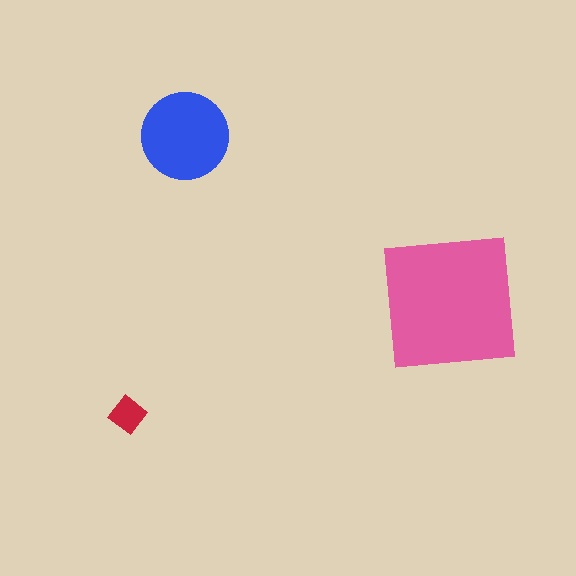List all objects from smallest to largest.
The red diamond, the blue circle, the pink square.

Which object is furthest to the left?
The red diamond is leftmost.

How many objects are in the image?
There are 3 objects in the image.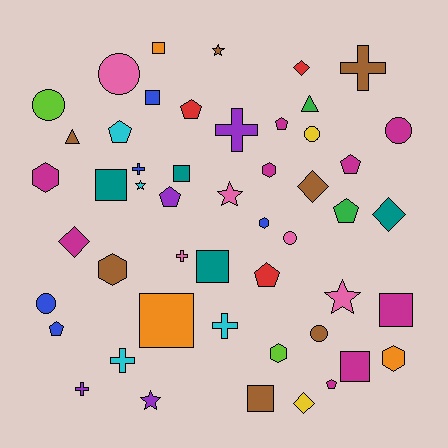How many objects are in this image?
There are 50 objects.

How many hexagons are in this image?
There are 6 hexagons.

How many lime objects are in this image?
There are 2 lime objects.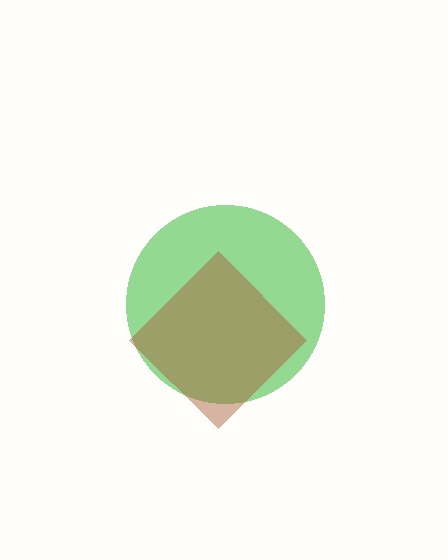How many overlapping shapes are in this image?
There are 2 overlapping shapes in the image.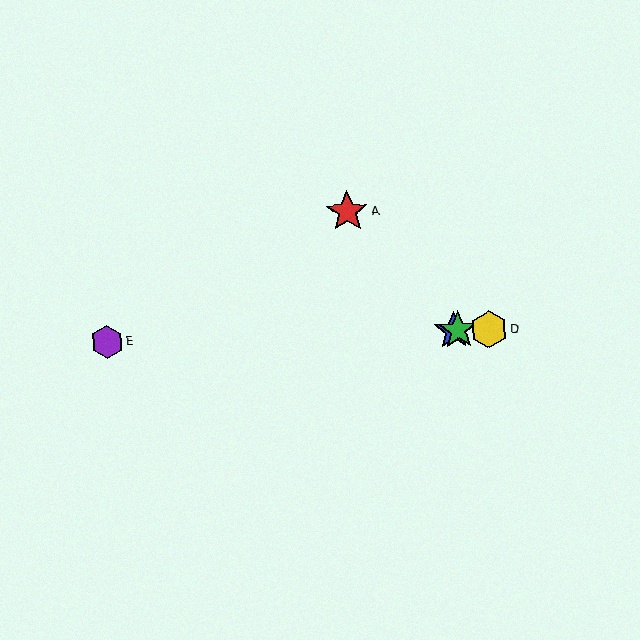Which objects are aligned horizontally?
Objects B, C, D, E are aligned horizontally.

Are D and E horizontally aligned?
Yes, both are at y≈329.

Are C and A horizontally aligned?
No, C is at y≈330 and A is at y≈212.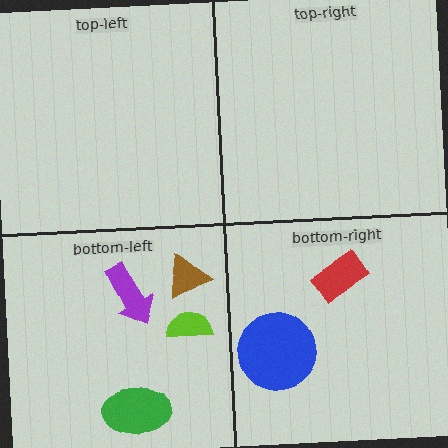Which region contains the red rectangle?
The bottom-right region.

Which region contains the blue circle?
The bottom-right region.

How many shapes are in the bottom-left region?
4.